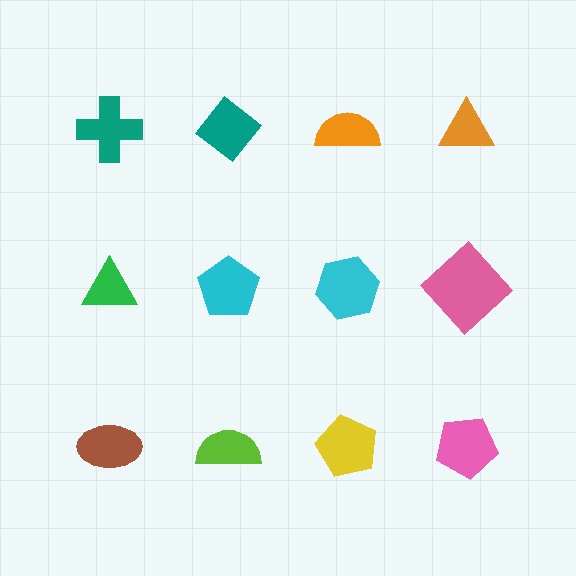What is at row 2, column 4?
A pink diamond.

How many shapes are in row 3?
4 shapes.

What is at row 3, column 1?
A brown ellipse.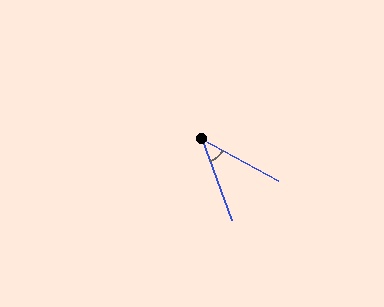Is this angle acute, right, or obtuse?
It is acute.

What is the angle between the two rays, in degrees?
Approximately 41 degrees.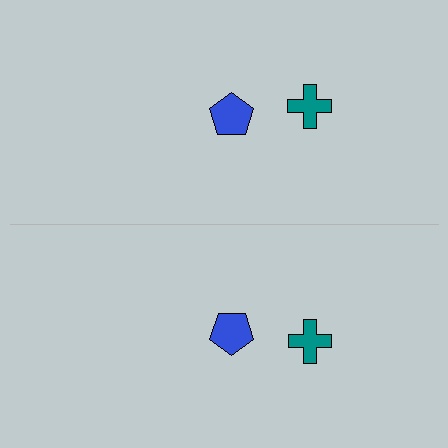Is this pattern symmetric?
Yes, this pattern has bilateral (reflection) symmetry.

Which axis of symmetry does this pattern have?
The pattern has a horizontal axis of symmetry running through the center of the image.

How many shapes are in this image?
There are 4 shapes in this image.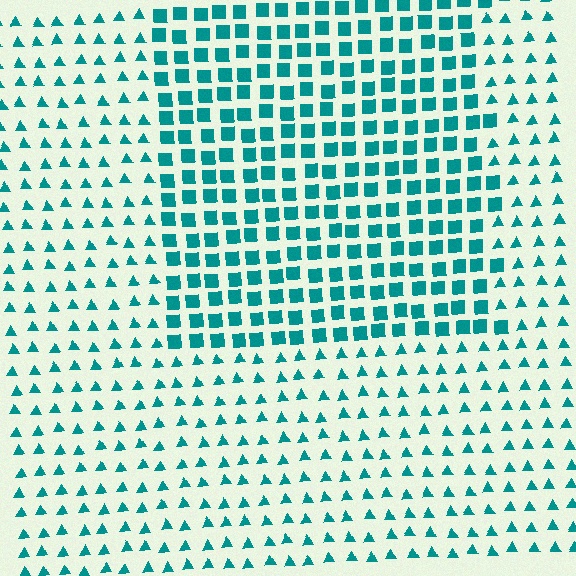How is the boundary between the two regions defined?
The boundary is defined by a change in element shape: squares inside vs. triangles outside. All elements share the same color and spacing.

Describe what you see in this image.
The image is filled with small teal elements arranged in a uniform grid. A rectangle-shaped region contains squares, while the surrounding area contains triangles. The boundary is defined purely by the change in element shape.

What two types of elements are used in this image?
The image uses squares inside the rectangle region and triangles outside it.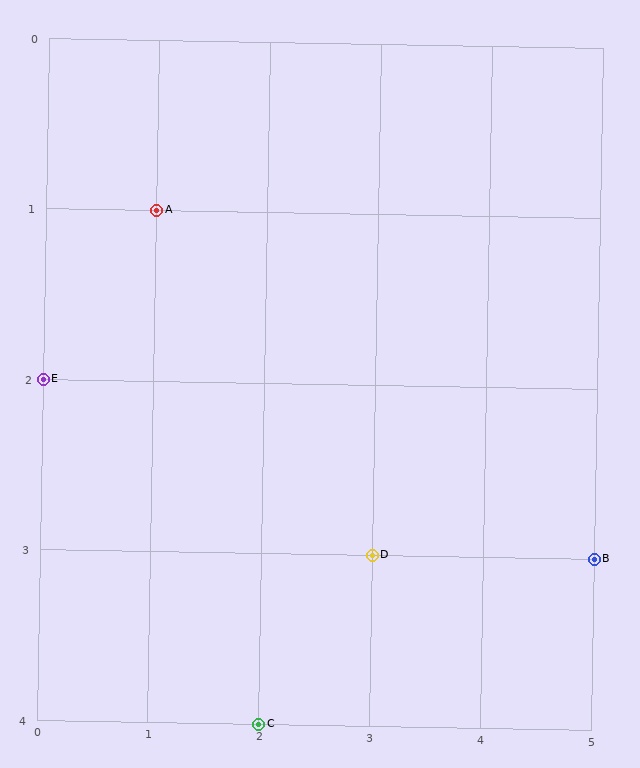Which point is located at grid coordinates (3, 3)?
Point D is at (3, 3).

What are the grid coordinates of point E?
Point E is at grid coordinates (0, 2).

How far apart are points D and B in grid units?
Points D and B are 2 columns apart.